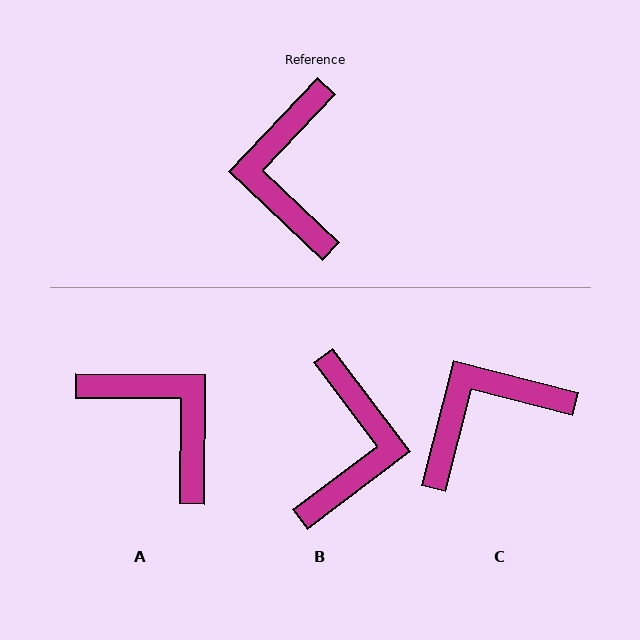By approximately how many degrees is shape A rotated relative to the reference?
Approximately 137 degrees clockwise.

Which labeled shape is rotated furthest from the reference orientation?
B, about 170 degrees away.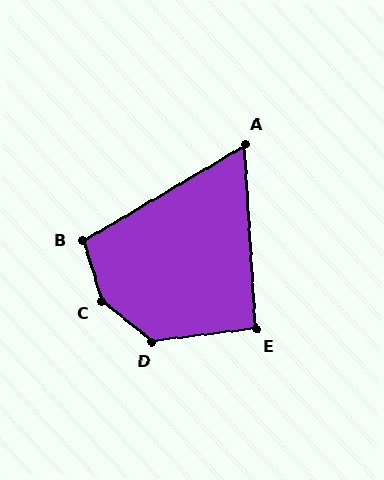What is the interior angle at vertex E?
Approximately 94 degrees (approximately right).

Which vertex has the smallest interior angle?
A, at approximately 63 degrees.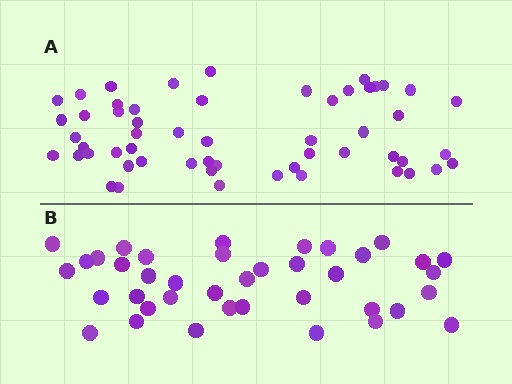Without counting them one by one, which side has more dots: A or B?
Region A (the top region) has more dots.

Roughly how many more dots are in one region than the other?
Region A has approximately 15 more dots than region B.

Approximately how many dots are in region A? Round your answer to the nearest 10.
About 60 dots. (The exact count is 55, which rounds to 60.)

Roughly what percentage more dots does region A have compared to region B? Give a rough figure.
About 40% more.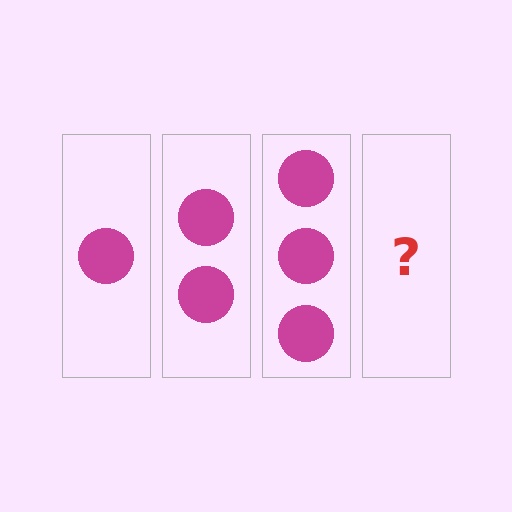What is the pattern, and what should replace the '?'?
The pattern is that each step adds one more circle. The '?' should be 4 circles.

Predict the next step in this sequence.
The next step is 4 circles.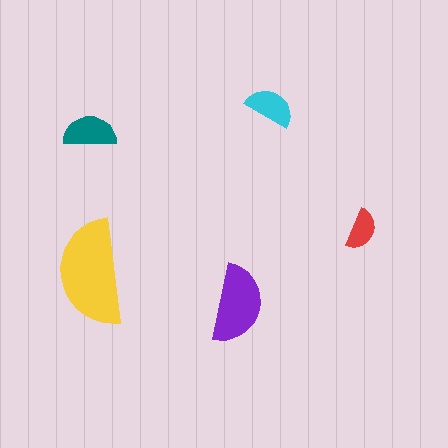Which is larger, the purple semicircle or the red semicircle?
The purple one.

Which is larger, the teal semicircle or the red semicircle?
The teal one.